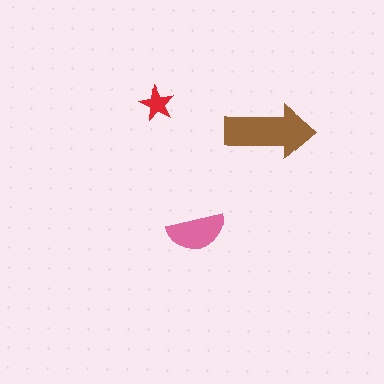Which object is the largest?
The brown arrow.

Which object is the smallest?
The red star.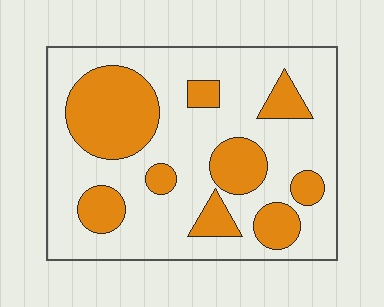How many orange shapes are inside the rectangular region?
9.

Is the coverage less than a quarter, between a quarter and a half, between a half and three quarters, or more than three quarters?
Between a quarter and a half.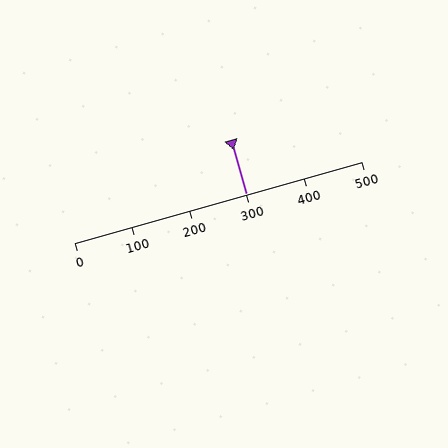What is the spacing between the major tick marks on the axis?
The major ticks are spaced 100 apart.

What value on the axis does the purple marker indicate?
The marker indicates approximately 300.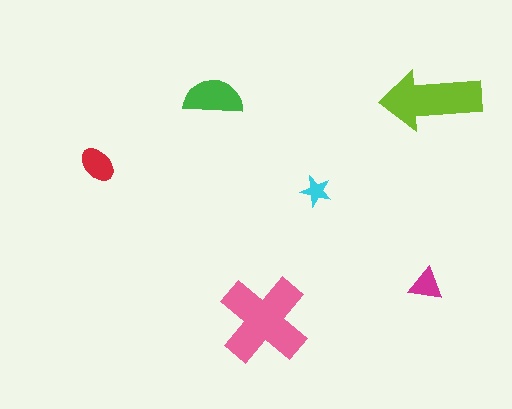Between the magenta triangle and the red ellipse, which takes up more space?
The red ellipse.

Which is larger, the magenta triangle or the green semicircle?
The green semicircle.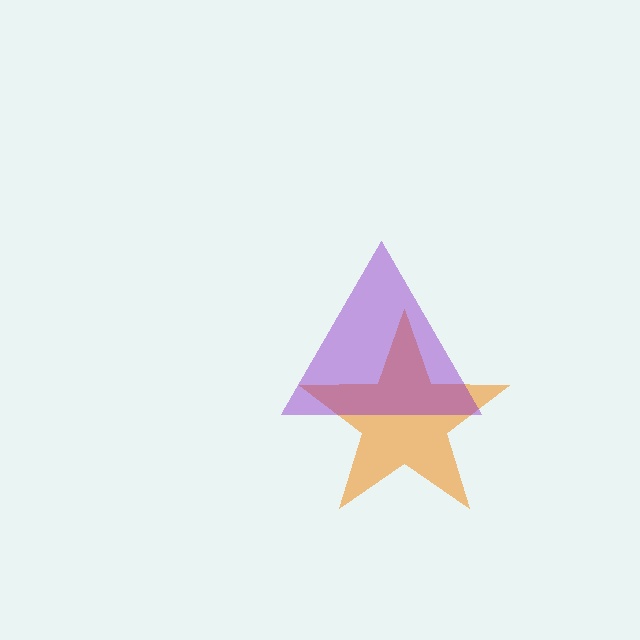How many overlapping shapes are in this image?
There are 2 overlapping shapes in the image.